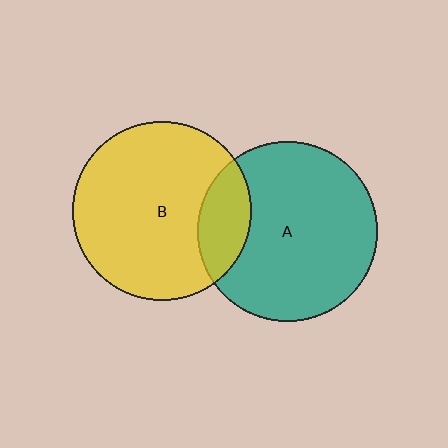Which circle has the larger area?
Circle A (teal).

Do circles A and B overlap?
Yes.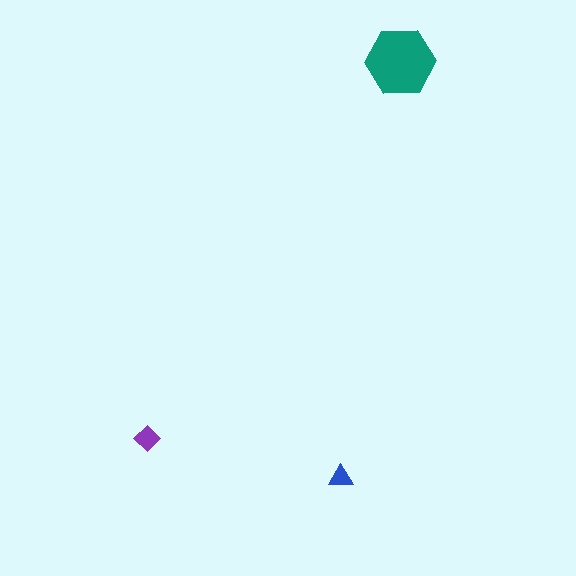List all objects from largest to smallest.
The teal hexagon, the purple diamond, the blue triangle.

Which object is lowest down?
The blue triangle is bottommost.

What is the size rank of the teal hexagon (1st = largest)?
1st.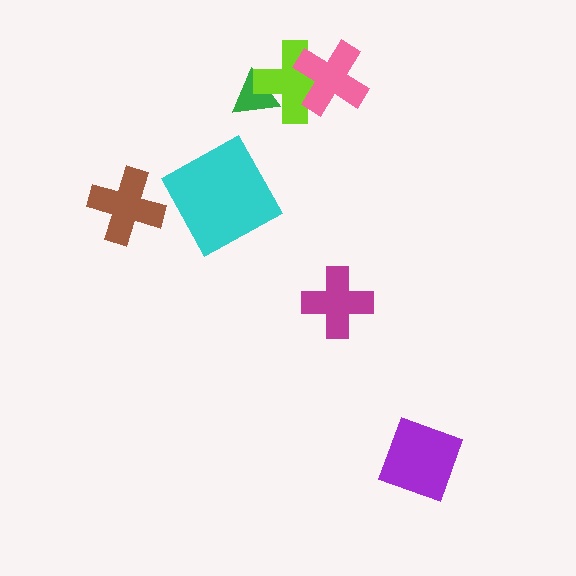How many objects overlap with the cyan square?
0 objects overlap with the cyan square.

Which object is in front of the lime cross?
The pink cross is in front of the lime cross.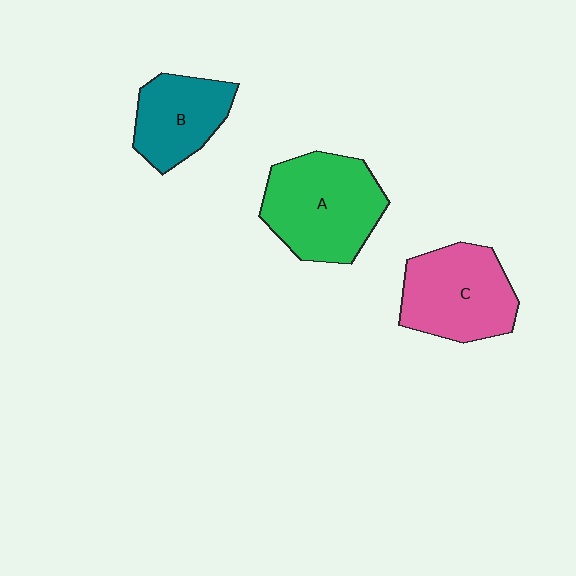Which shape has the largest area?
Shape A (green).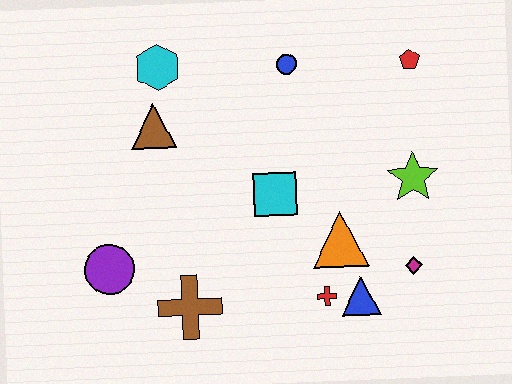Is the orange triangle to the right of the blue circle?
Yes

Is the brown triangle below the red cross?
No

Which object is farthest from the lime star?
The purple circle is farthest from the lime star.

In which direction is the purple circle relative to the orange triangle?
The purple circle is to the left of the orange triangle.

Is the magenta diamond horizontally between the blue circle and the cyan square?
No